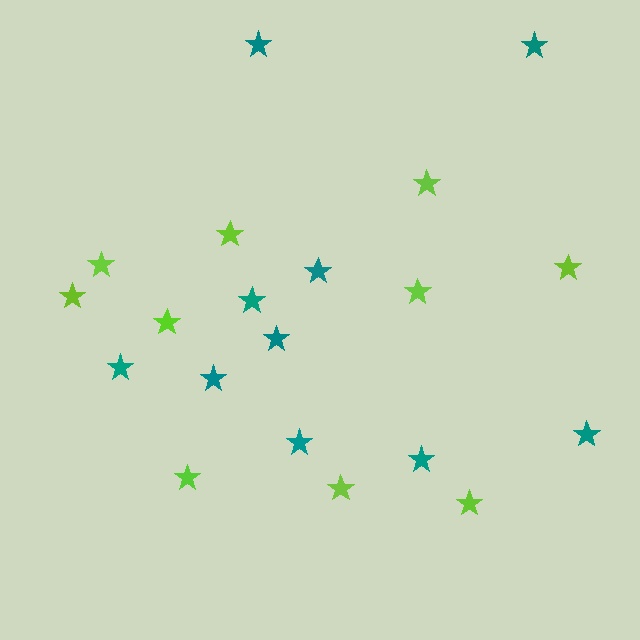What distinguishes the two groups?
There are 2 groups: one group of lime stars (10) and one group of teal stars (10).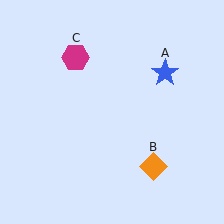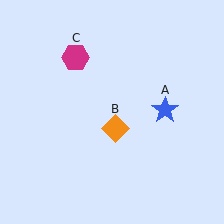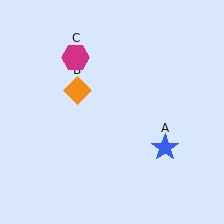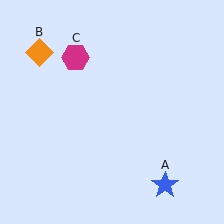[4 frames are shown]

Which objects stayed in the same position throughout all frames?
Magenta hexagon (object C) remained stationary.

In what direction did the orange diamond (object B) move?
The orange diamond (object B) moved up and to the left.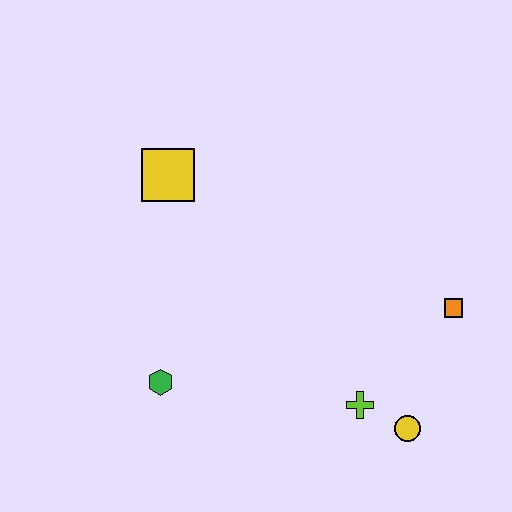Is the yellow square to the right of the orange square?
No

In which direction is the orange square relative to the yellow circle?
The orange square is above the yellow circle.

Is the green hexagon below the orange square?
Yes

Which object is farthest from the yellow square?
The yellow circle is farthest from the yellow square.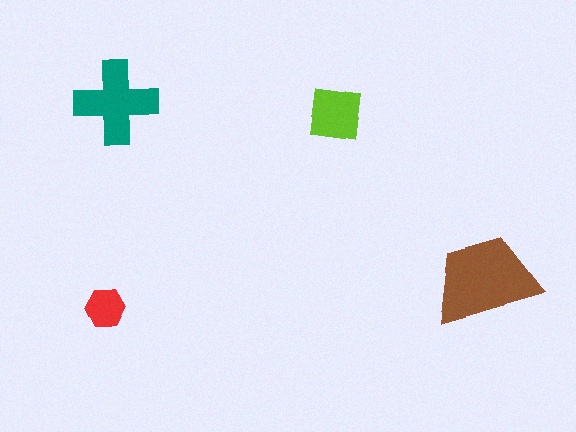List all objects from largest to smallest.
The brown trapezoid, the teal cross, the lime square, the red hexagon.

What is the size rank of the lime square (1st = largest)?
3rd.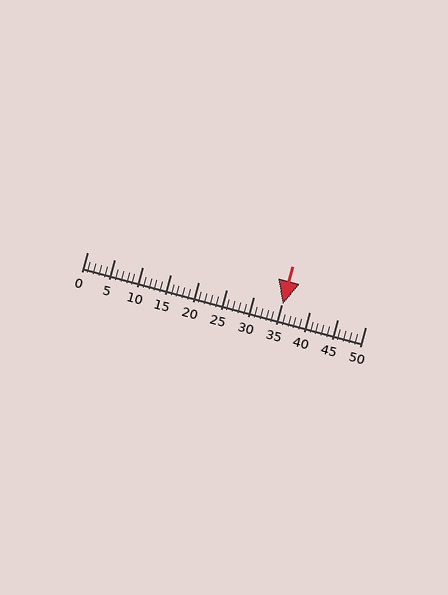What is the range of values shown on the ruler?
The ruler shows values from 0 to 50.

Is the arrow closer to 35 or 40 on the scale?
The arrow is closer to 35.